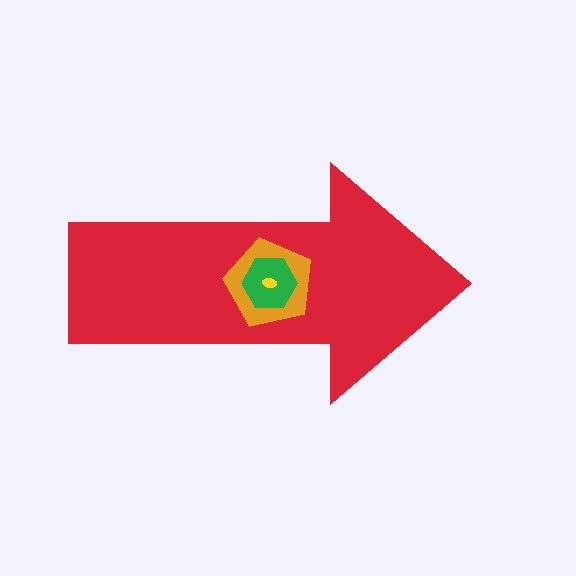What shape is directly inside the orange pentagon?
The green hexagon.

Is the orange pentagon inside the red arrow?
Yes.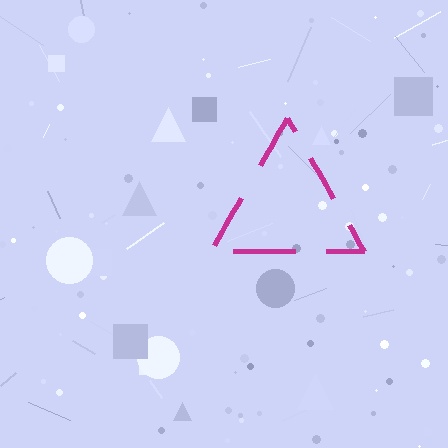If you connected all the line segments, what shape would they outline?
They would outline a triangle.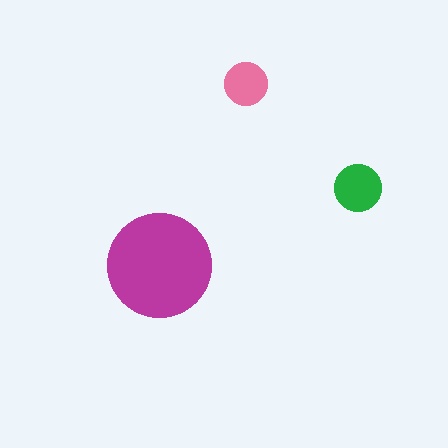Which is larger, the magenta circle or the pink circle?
The magenta one.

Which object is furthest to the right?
The green circle is rightmost.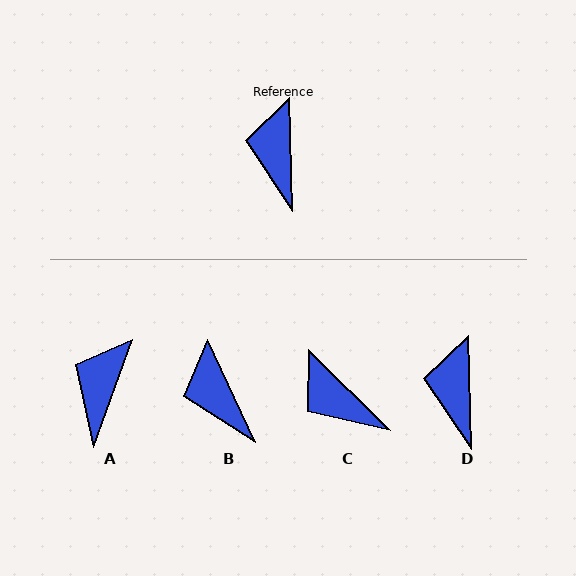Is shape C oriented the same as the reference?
No, it is off by about 44 degrees.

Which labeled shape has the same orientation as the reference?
D.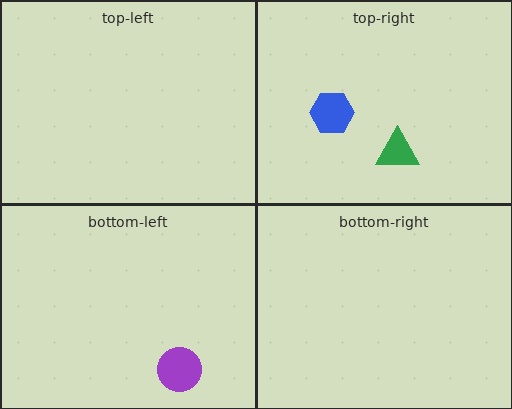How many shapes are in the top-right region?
2.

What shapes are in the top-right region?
The blue hexagon, the green triangle.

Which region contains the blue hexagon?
The top-right region.